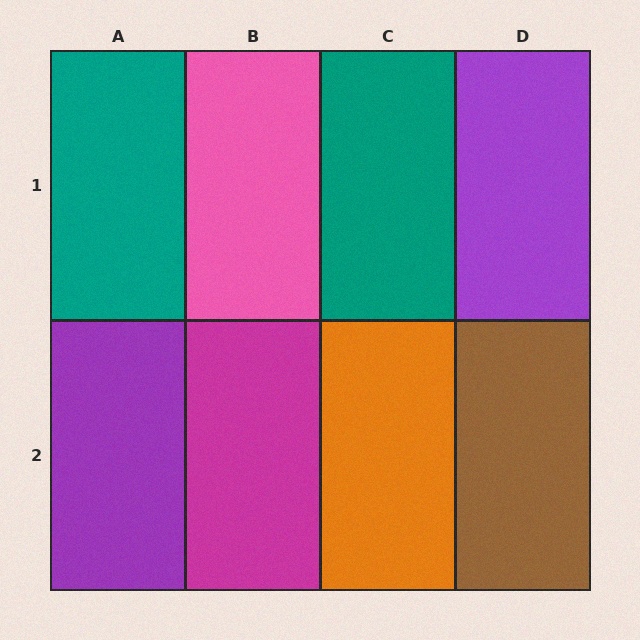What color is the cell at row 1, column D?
Purple.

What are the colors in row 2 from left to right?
Purple, magenta, orange, brown.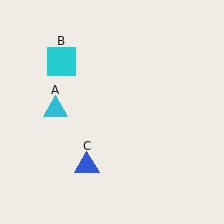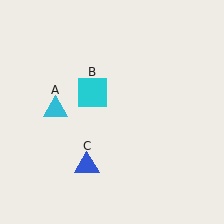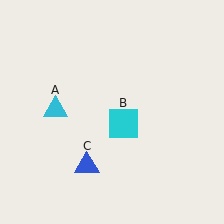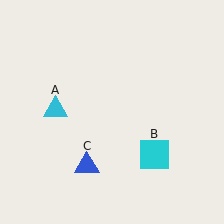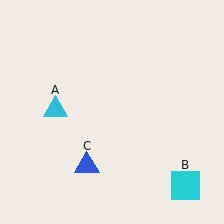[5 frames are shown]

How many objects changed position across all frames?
1 object changed position: cyan square (object B).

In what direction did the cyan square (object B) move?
The cyan square (object B) moved down and to the right.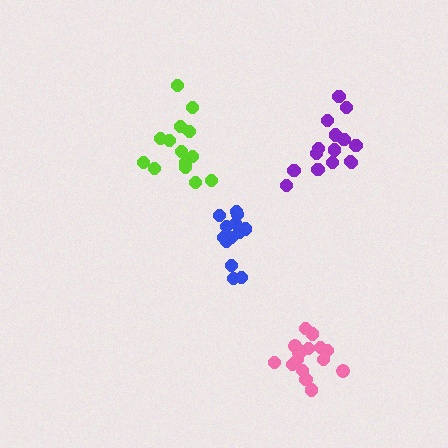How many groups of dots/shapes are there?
There are 4 groups.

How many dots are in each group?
Group 1: 14 dots, Group 2: 14 dots, Group 3: 15 dots, Group 4: 16 dots (59 total).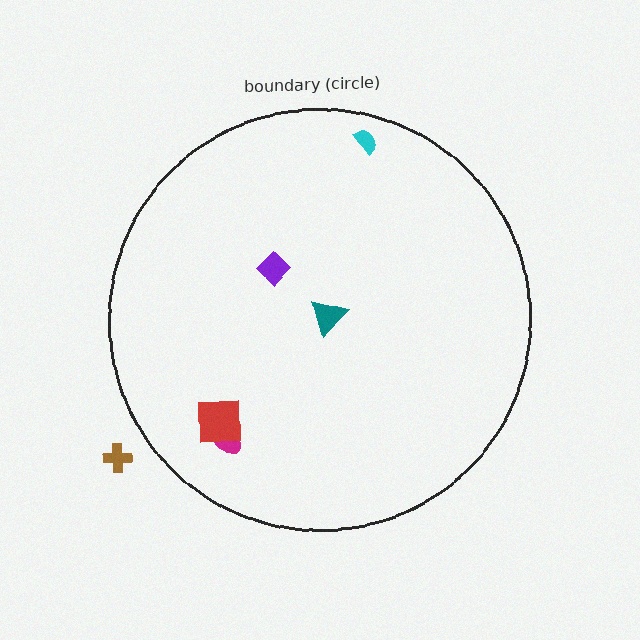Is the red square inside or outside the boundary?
Inside.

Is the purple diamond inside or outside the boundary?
Inside.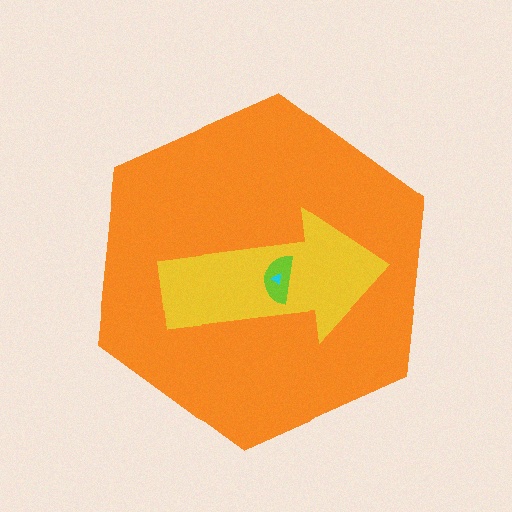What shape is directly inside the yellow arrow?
The lime semicircle.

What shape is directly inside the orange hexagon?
The yellow arrow.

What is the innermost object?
The cyan triangle.